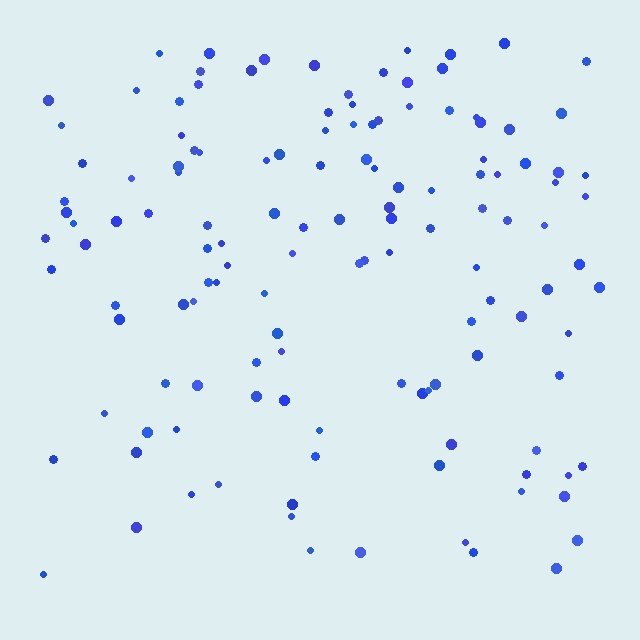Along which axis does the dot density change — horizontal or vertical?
Vertical.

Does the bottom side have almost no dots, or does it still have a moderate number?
Still a moderate number, just noticeably fewer than the top.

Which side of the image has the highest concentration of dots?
The top.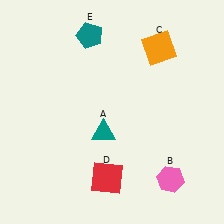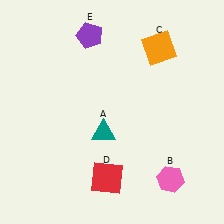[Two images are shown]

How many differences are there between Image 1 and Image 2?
There is 1 difference between the two images.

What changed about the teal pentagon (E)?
In Image 1, E is teal. In Image 2, it changed to purple.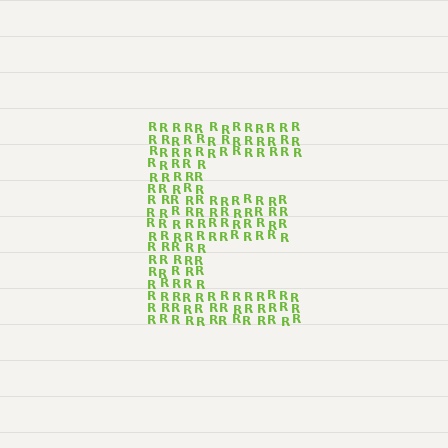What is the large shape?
The large shape is the letter E.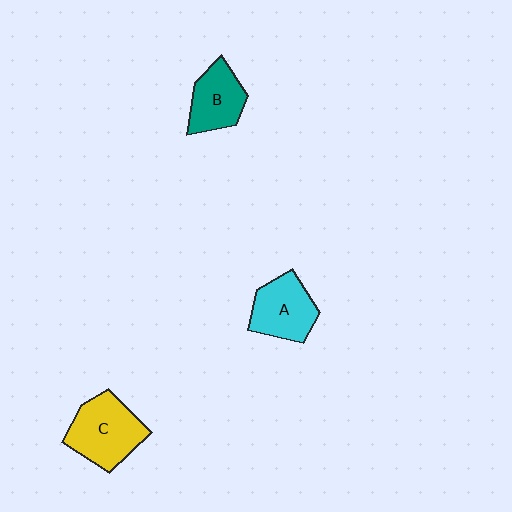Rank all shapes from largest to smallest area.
From largest to smallest: C (yellow), A (cyan), B (teal).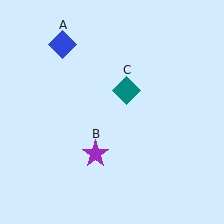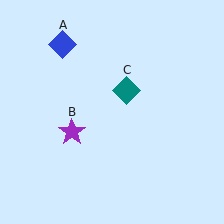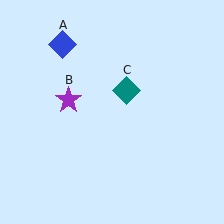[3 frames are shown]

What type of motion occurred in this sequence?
The purple star (object B) rotated clockwise around the center of the scene.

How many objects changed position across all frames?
1 object changed position: purple star (object B).